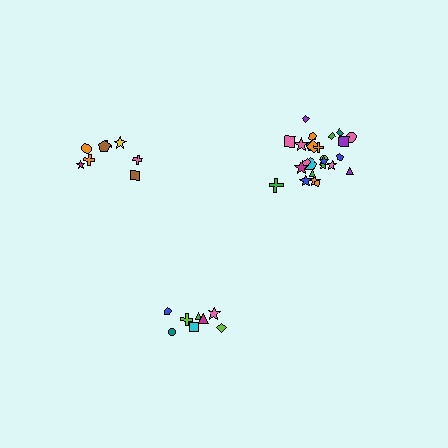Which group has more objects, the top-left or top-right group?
The top-right group.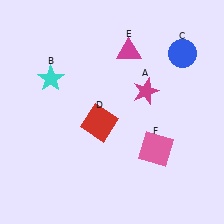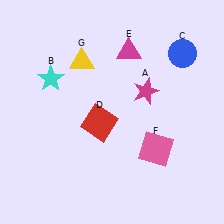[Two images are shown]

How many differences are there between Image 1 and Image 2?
There is 1 difference between the two images.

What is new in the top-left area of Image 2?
A yellow triangle (G) was added in the top-left area of Image 2.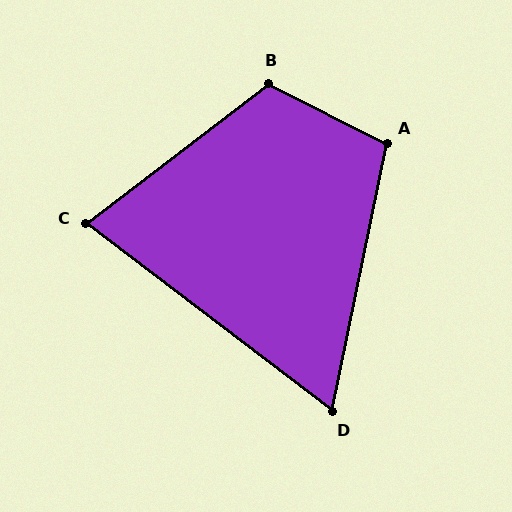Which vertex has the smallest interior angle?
D, at approximately 64 degrees.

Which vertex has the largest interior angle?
B, at approximately 116 degrees.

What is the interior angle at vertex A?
Approximately 105 degrees (obtuse).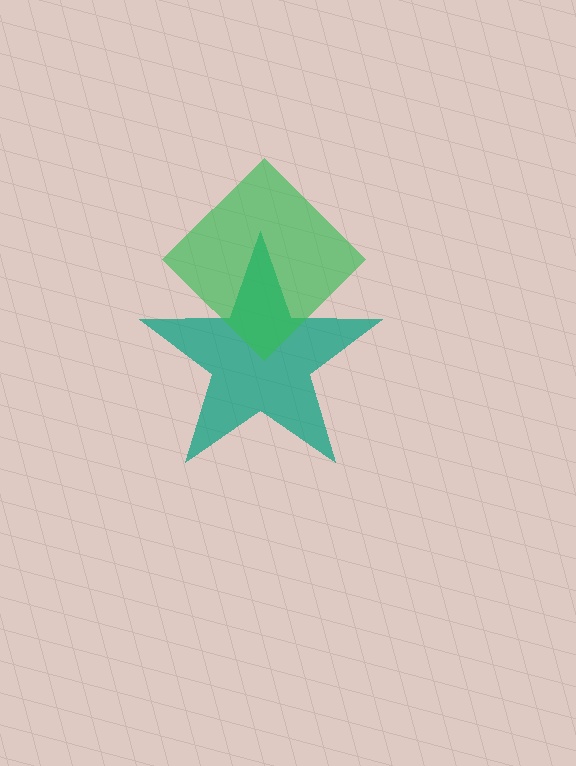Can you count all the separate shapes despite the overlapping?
Yes, there are 2 separate shapes.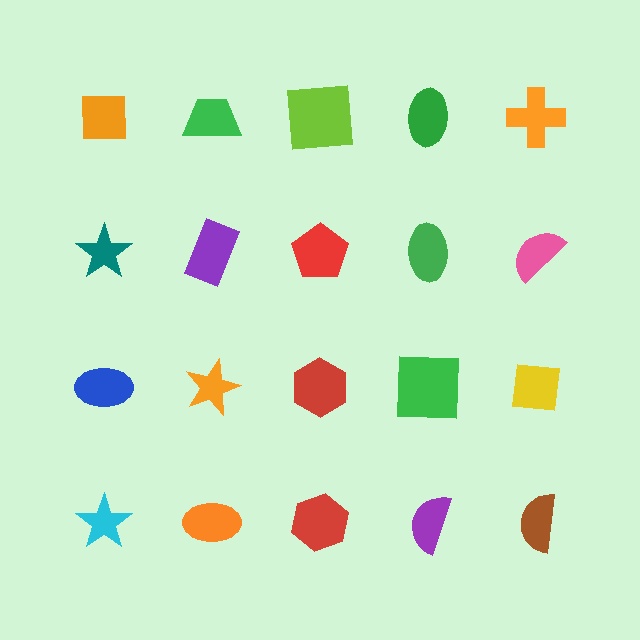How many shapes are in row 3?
5 shapes.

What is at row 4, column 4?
A purple semicircle.